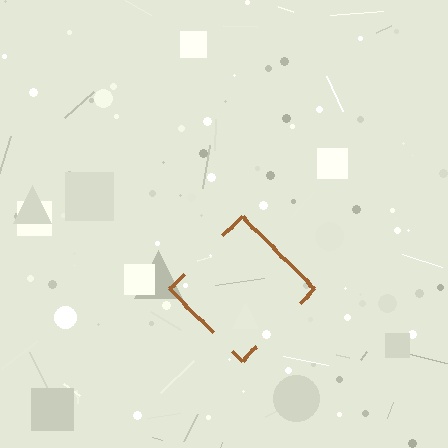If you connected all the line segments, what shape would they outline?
They would outline a diamond.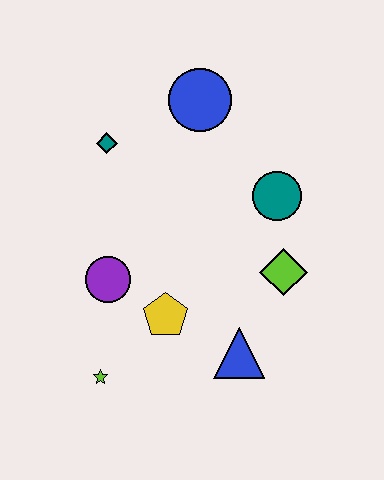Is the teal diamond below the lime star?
No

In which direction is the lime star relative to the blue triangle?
The lime star is to the left of the blue triangle.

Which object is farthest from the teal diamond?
The blue triangle is farthest from the teal diamond.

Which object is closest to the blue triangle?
The yellow pentagon is closest to the blue triangle.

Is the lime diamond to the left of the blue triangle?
No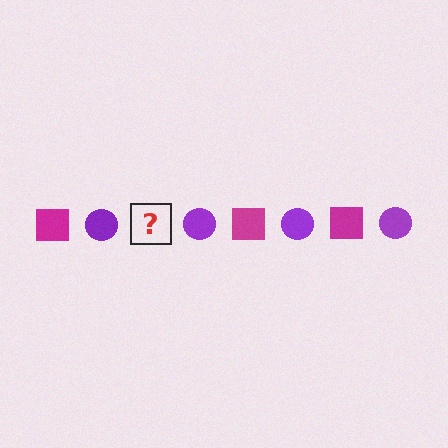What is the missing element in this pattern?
The missing element is a magenta square.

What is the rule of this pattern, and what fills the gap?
The rule is that the pattern alternates between magenta square and purple circle. The gap should be filled with a magenta square.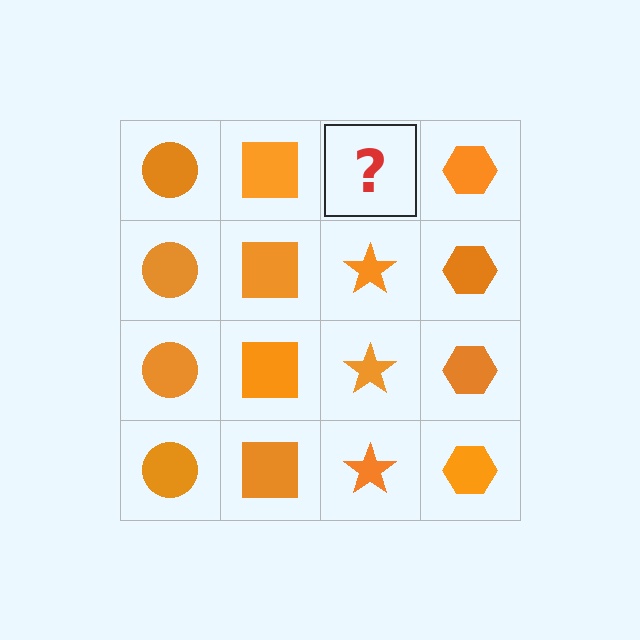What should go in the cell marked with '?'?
The missing cell should contain an orange star.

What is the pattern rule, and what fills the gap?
The rule is that each column has a consistent shape. The gap should be filled with an orange star.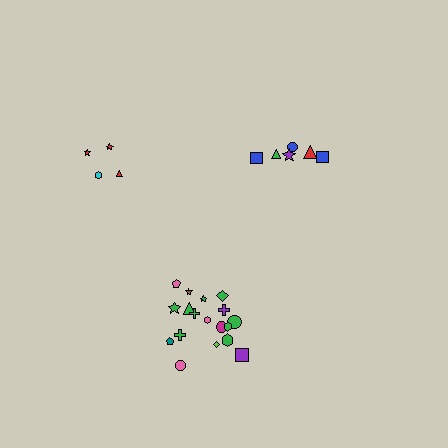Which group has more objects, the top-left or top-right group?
The top-right group.